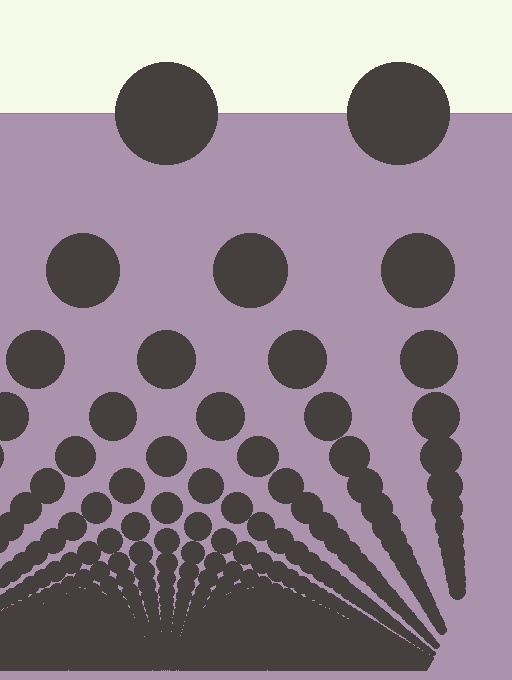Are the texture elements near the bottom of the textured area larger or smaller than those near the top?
Smaller. The gradient is inverted — elements near the bottom are smaller and denser.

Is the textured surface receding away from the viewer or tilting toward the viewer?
The surface appears to tilt toward the viewer. Texture elements get larger and sparser toward the top.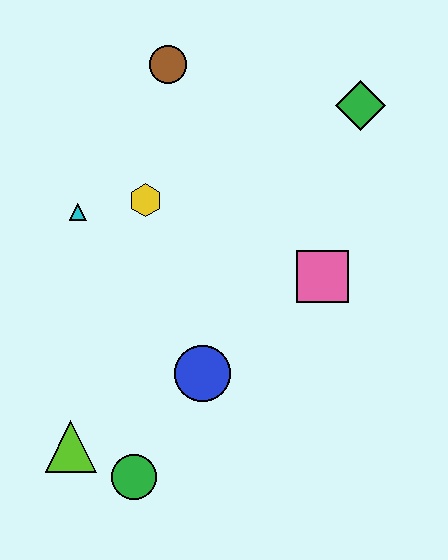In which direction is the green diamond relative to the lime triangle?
The green diamond is above the lime triangle.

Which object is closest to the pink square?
The blue circle is closest to the pink square.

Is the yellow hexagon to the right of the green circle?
Yes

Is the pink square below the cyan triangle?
Yes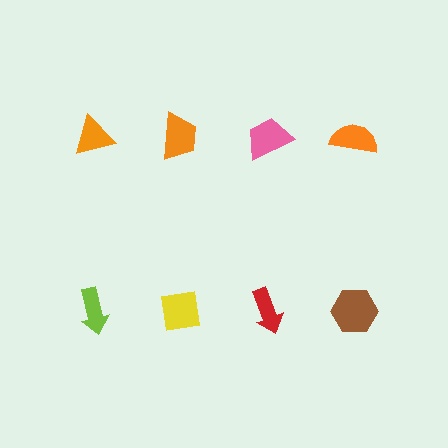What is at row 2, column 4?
A brown hexagon.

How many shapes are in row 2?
4 shapes.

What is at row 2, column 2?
A yellow square.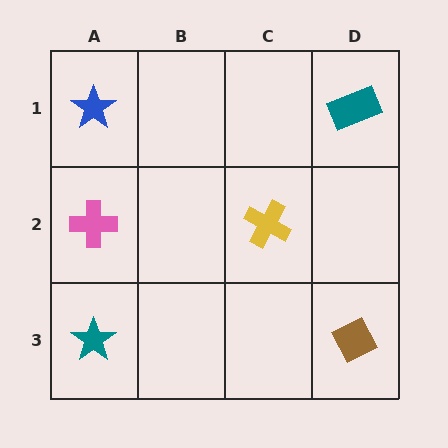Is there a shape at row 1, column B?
No, that cell is empty.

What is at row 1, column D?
A teal rectangle.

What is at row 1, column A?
A blue star.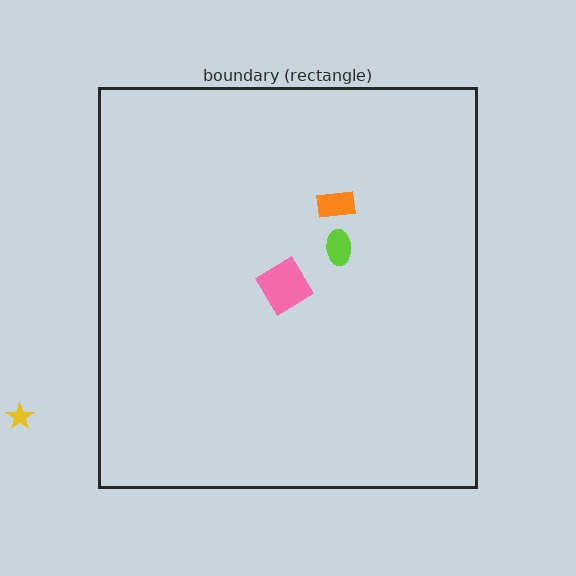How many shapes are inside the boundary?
3 inside, 1 outside.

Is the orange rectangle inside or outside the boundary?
Inside.